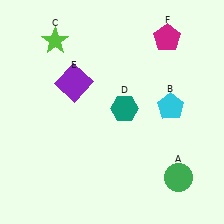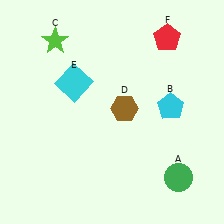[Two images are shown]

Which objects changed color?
D changed from teal to brown. E changed from purple to cyan. F changed from magenta to red.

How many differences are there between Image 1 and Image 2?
There are 3 differences between the two images.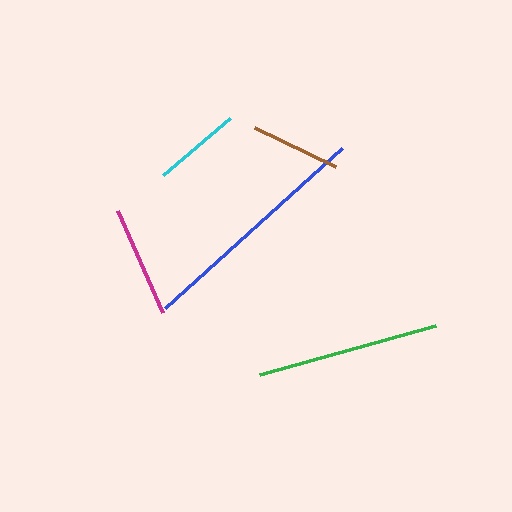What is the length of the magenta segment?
The magenta segment is approximately 111 pixels long.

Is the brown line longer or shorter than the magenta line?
The magenta line is longer than the brown line.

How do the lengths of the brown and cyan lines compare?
The brown and cyan lines are approximately the same length.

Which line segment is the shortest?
The cyan line is the shortest at approximately 88 pixels.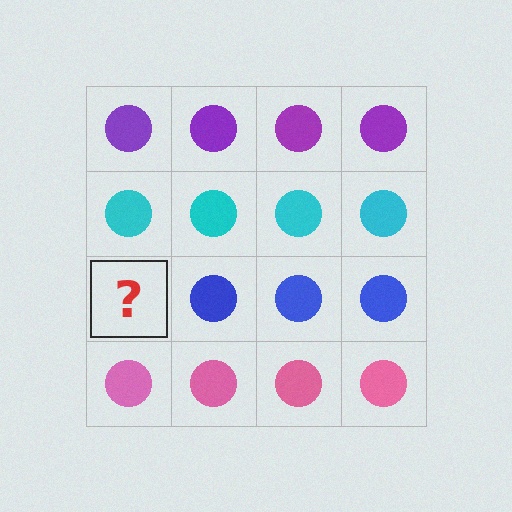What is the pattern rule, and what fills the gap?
The rule is that each row has a consistent color. The gap should be filled with a blue circle.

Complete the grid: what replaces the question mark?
The question mark should be replaced with a blue circle.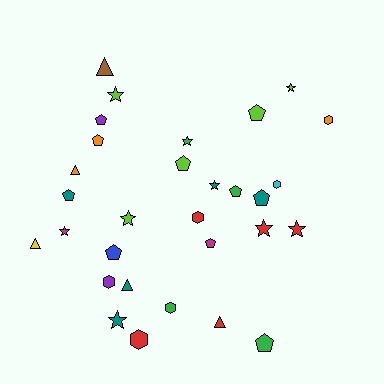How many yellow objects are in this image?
There is 1 yellow object.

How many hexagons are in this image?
There are 6 hexagons.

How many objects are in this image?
There are 30 objects.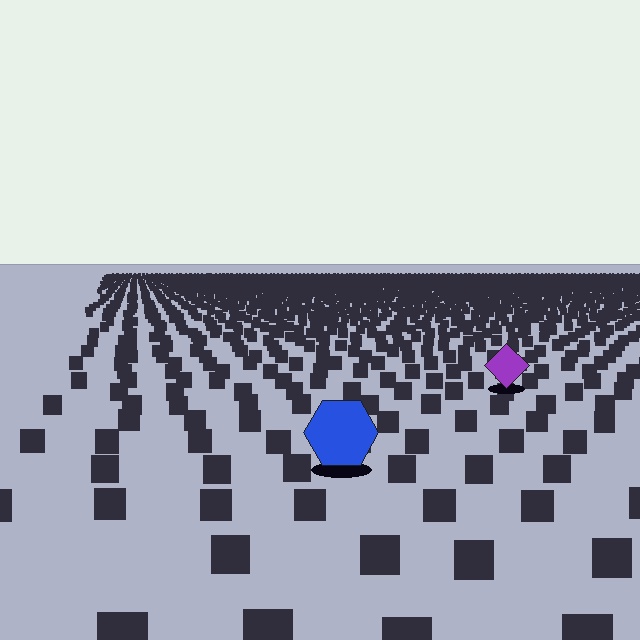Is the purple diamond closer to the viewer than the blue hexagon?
No. The blue hexagon is closer — you can tell from the texture gradient: the ground texture is coarser near it.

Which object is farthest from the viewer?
The purple diamond is farthest from the viewer. It appears smaller and the ground texture around it is denser.